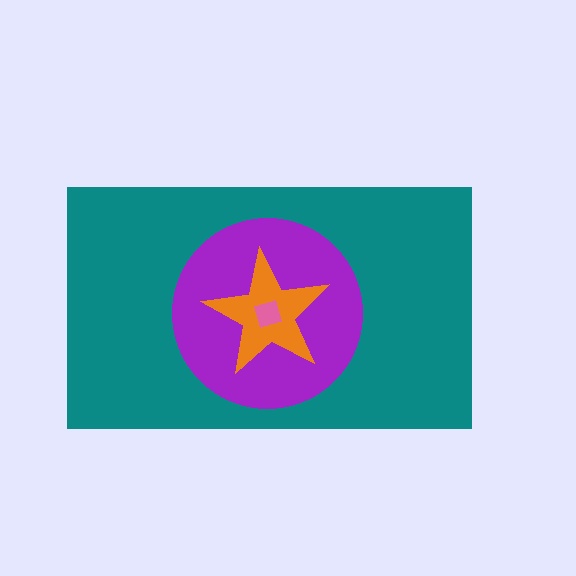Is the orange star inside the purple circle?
Yes.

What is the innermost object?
The pink diamond.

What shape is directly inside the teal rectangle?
The purple circle.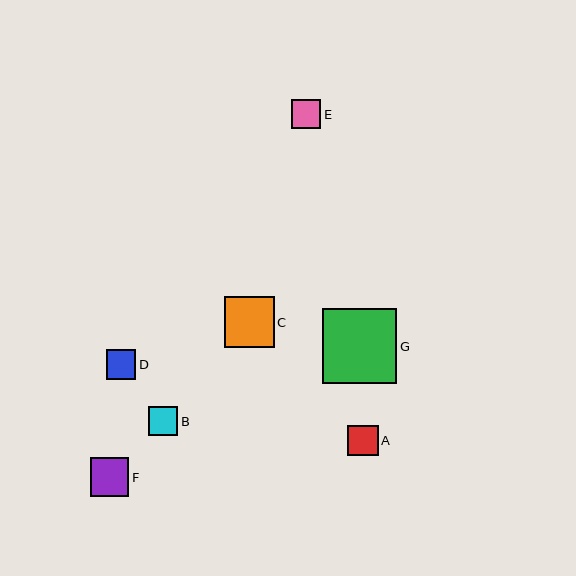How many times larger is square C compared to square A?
Square C is approximately 1.6 times the size of square A.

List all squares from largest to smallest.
From largest to smallest: G, C, F, A, D, B, E.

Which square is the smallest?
Square E is the smallest with a size of approximately 29 pixels.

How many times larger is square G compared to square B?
Square G is approximately 2.6 times the size of square B.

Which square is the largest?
Square G is the largest with a size of approximately 75 pixels.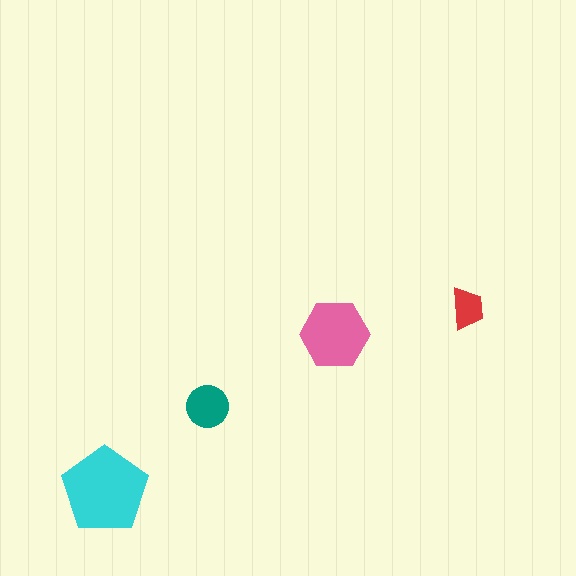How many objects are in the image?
There are 4 objects in the image.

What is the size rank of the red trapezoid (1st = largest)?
4th.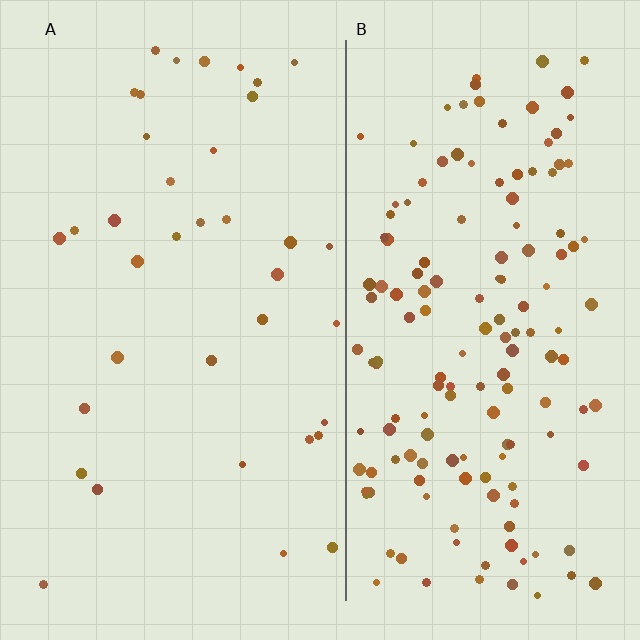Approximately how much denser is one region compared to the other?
Approximately 4.2× — region B over region A.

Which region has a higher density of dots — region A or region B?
B (the right).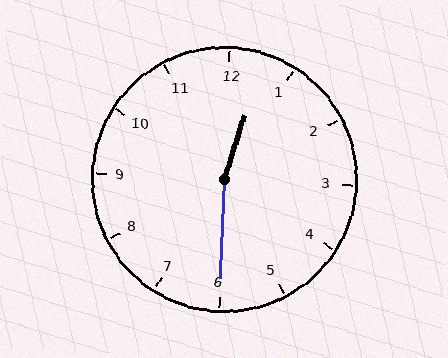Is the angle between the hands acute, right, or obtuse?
It is obtuse.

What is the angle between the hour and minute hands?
Approximately 165 degrees.